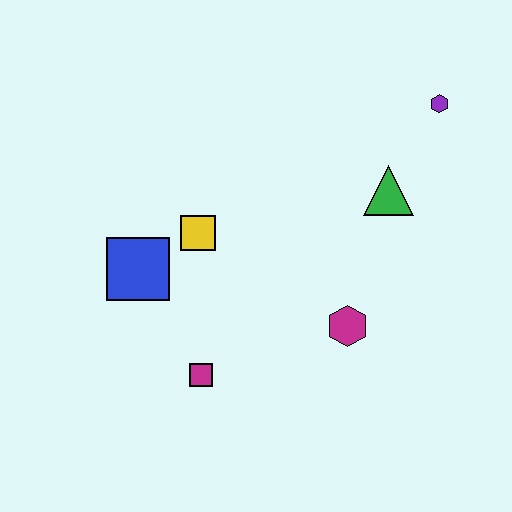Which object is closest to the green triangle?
The purple hexagon is closest to the green triangle.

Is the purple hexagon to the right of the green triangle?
Yes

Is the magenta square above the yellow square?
No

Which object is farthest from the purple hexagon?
The magenta square is farthest from the purple hexagon.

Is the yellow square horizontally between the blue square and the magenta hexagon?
Yes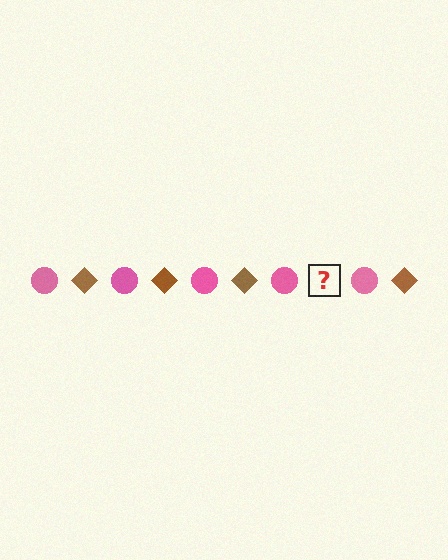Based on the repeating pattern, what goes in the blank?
The blank should be a brown diamond.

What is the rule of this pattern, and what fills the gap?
The rule is that the pattern alternates between pink circle and brown diamond. The gap should be filled with a brown diamond.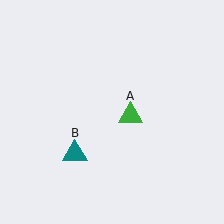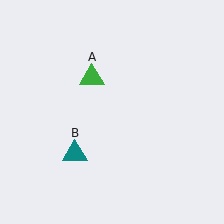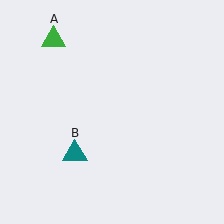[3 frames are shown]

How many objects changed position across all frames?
1 object changed position: green triangle (object A).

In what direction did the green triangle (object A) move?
The green triangle (object A) moved up and to the left.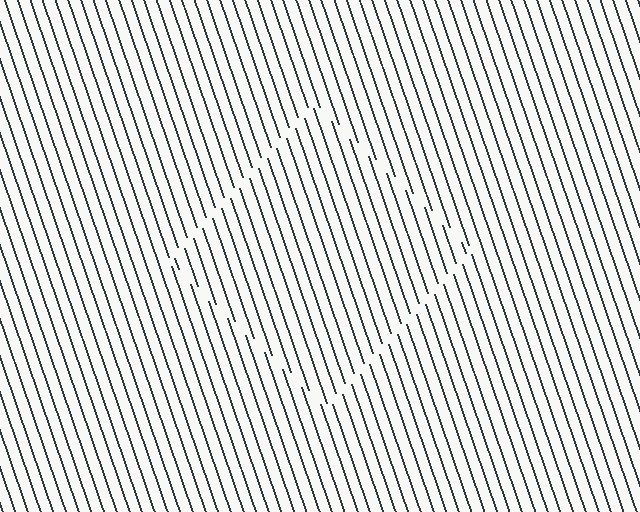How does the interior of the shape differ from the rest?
The interior of the shape contains the same grating, shifted by half a period — the contour is defined by the phase discontinuity where line-ends from the inner and outer gratings abut.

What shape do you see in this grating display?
An illusory square. The interior of the shape contains the same grating, shifted by half a period — the contour is defined by the phase discontinuity where line-ends from the inner and outer gratings abut.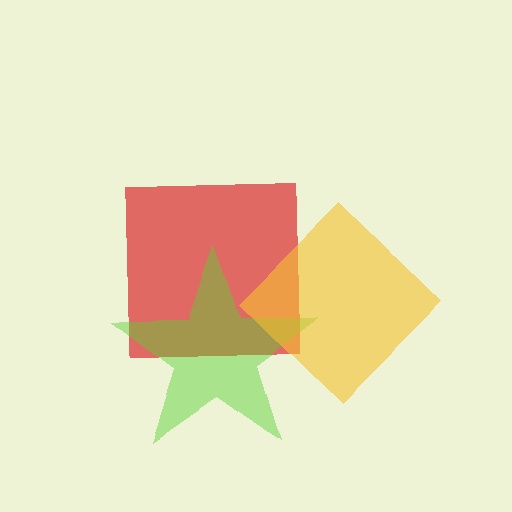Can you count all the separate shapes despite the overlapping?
Yes, there are 3 separate shapes.